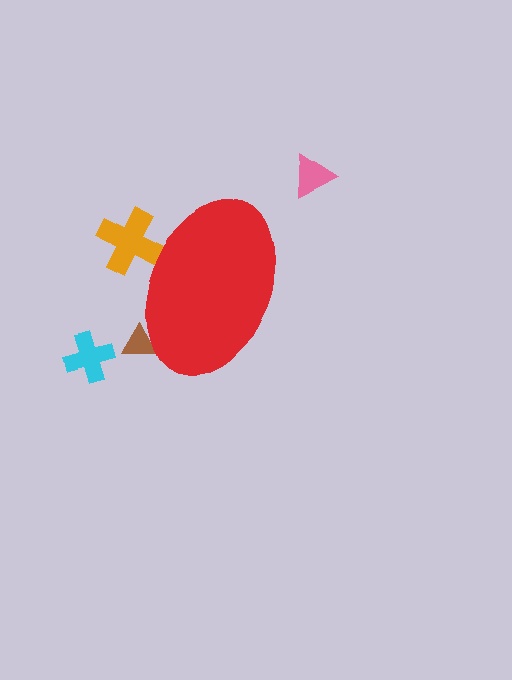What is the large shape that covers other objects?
A red ellipse.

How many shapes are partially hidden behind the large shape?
2 shapes are partially hidden.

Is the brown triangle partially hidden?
Yes, the brown triangle is partially hidden behind the red ellipse.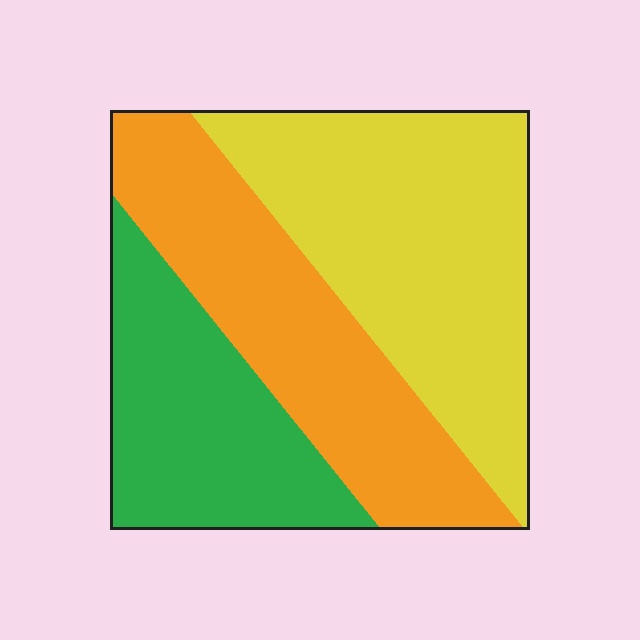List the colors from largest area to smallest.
From largest to smallest: yellow, orange, green.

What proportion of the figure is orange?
Orange takes up between a sixth and a third of the figure.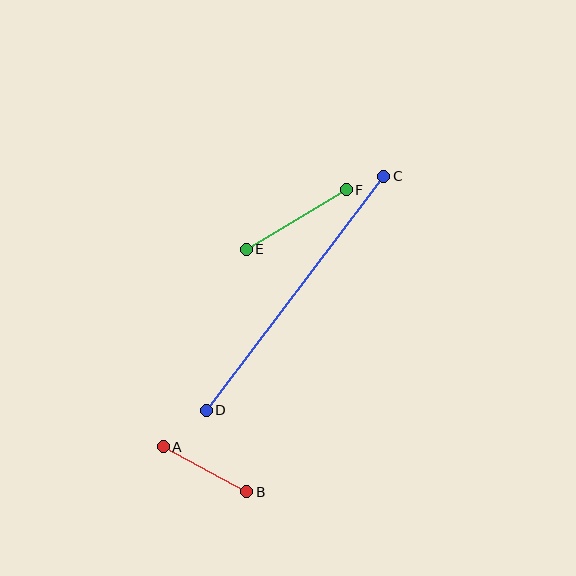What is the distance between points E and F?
The distance is approximately 116 pixels.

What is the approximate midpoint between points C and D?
The midpoint is at approximately (295, 293) pixels.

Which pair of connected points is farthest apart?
Points C and D are farthest apart.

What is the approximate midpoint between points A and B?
The midpoint is at approximately (205, 469) pixels.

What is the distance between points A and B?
The distance is approximately 95 pixels.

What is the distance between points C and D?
The distance is approximately 294 pixels.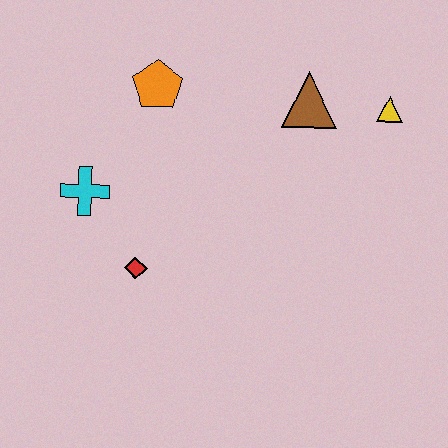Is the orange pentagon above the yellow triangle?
Yes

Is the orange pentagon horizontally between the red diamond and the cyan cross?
No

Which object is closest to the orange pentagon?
The cyan cross is closest to the orange pentagon.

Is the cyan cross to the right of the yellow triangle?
No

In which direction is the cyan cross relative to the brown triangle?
The cyan cross is to the left of the brown triangle.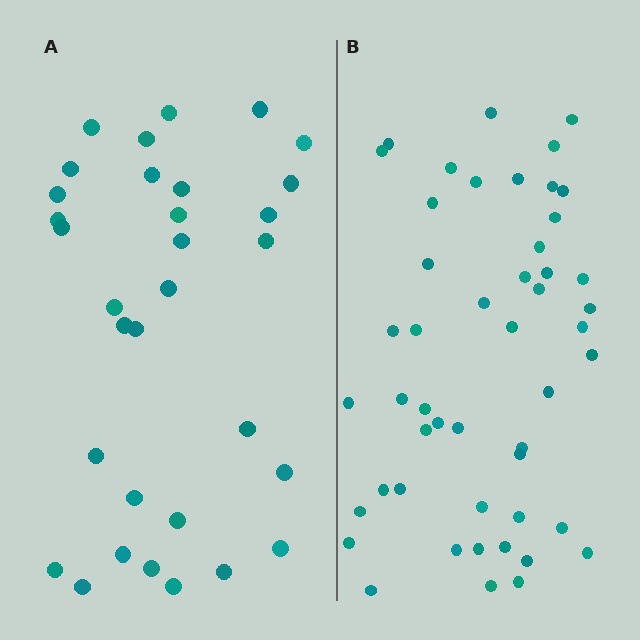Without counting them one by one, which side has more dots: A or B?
Region B (the right region) has more dots.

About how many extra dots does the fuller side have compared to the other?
Region B has approximately 15 more dots than region A.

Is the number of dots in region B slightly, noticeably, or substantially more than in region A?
Region B has substantially more. The ratio is roughly 1.5 to 1.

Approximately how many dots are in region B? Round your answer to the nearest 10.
About 50 dots. (The exact count is 49, which rounds to 50.)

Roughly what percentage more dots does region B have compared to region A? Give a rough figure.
About 55% more.